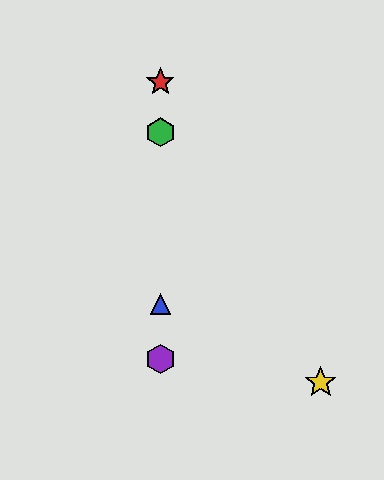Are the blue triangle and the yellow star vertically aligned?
No, the blue triangle is at x≈160 and the yellow star is at x≈321.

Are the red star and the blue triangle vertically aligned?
Yes, both are at x≈160.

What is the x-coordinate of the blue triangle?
The blue triangle is at x≈160.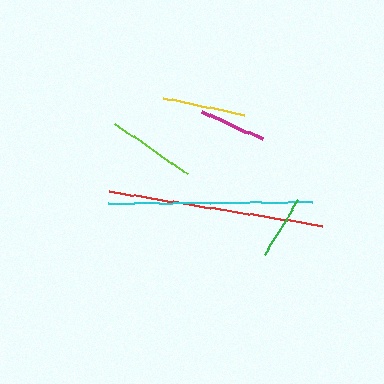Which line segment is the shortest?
The green line is the shortest at approximately 64 pixels.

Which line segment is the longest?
The red line is the longest at approximately 216 pixels.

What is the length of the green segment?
The green segment is approximately 64 pixels long.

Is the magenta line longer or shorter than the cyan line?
The cyan line is longer than the magenta line.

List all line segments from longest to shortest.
From longest to shortest: red, cyan, lime, yellow, magenta, green.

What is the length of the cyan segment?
The cyan segment is approximately 204 pixels long.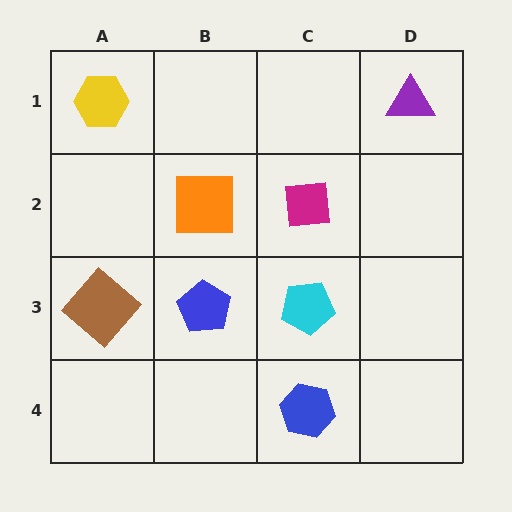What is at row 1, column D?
A purple triangle.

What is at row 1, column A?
A yellow hexagon.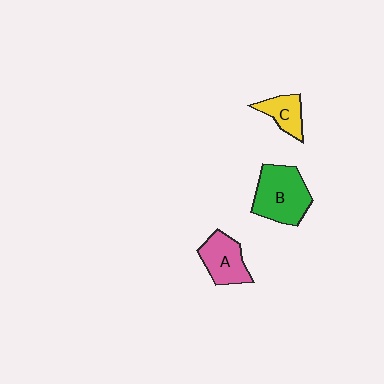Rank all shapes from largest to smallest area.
From largest to smallest: B (green), A (pink), C (yellow).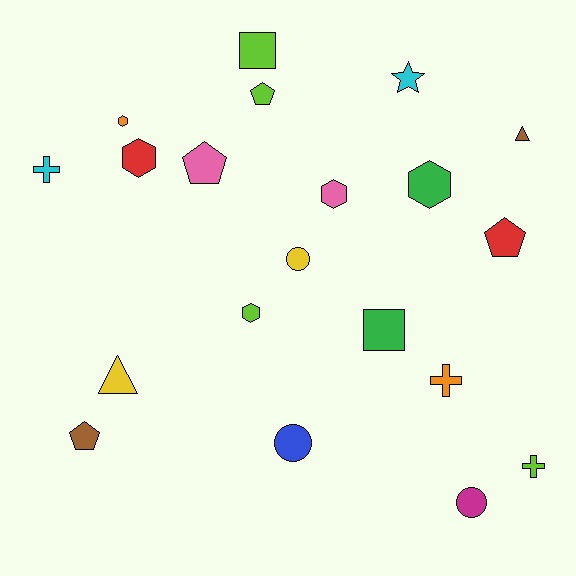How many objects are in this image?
There are 20 objects.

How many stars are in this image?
There is 1 star.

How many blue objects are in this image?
There is 1 blue object.